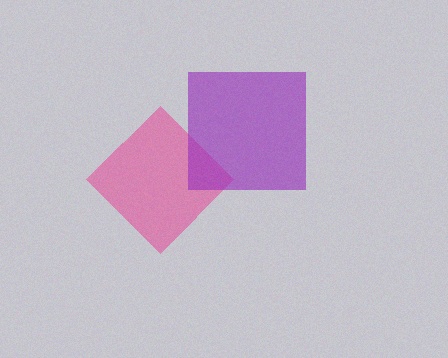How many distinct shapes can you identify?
There are 2 distinct shapes: a pink diamond, a purple square.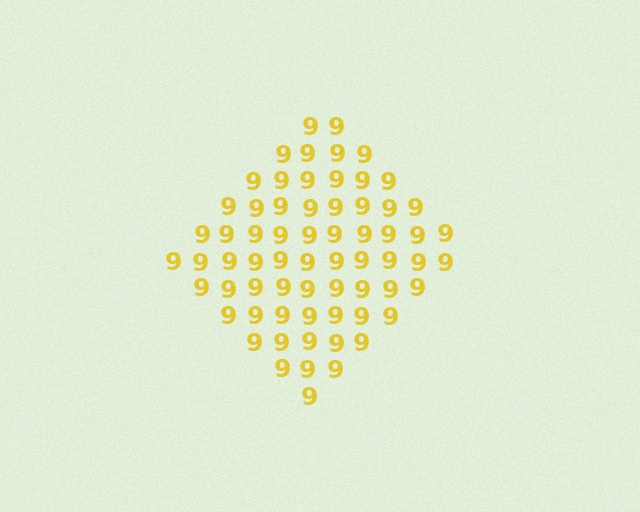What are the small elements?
The small elements are digit 9's.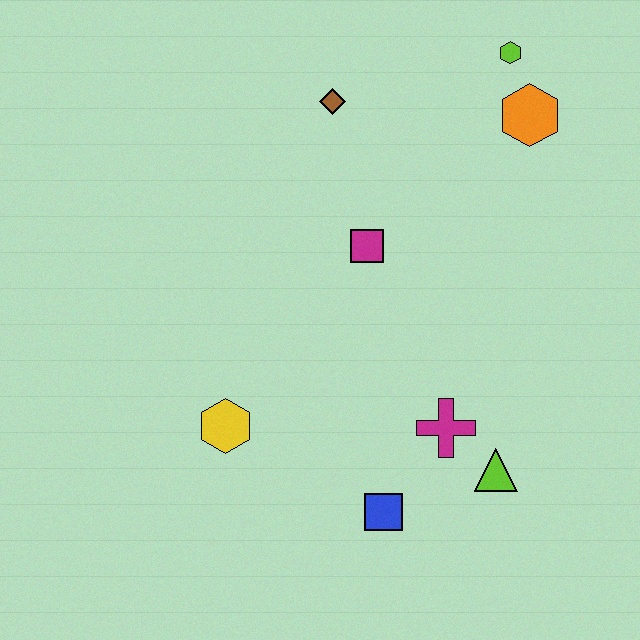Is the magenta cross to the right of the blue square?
Yes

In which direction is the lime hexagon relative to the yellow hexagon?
The lime hexagon is above the yellow hexagon.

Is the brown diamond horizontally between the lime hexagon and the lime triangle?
No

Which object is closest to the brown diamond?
The magenta square is closest to the brown diamond.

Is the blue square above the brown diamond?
No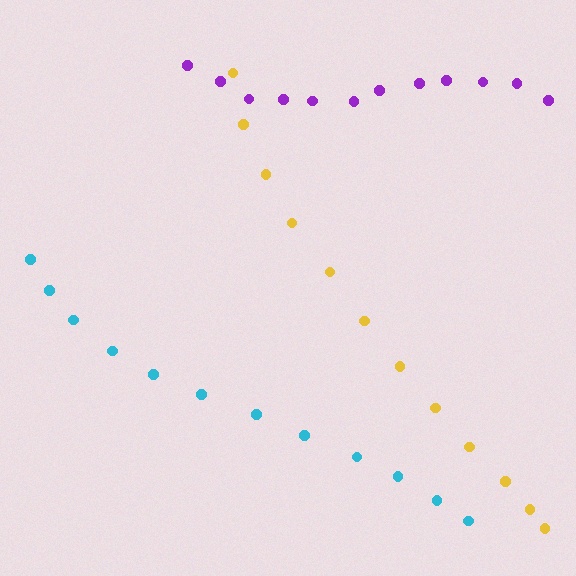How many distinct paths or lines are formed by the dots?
There are 3 distinct paths.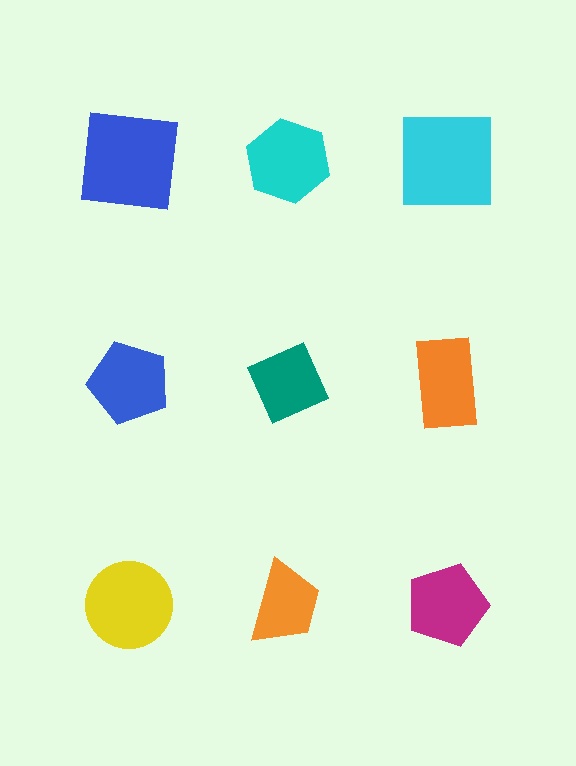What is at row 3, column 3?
A magenta pentagon.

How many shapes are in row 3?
3 shapes.